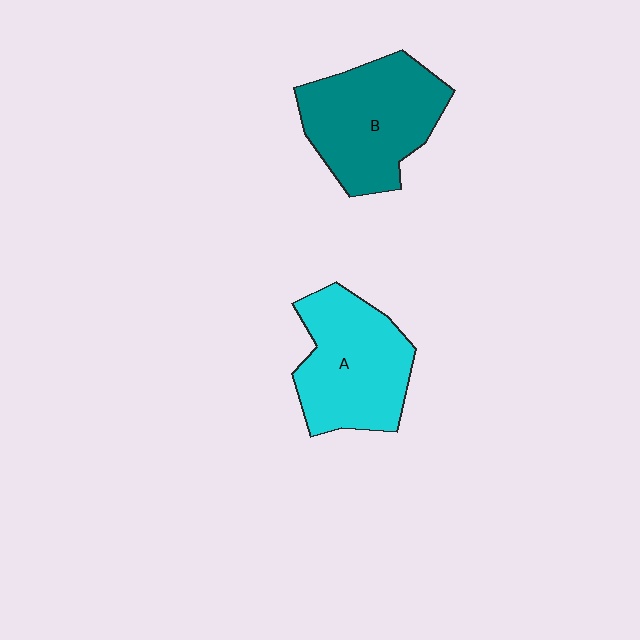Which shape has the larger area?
Shape B (teal).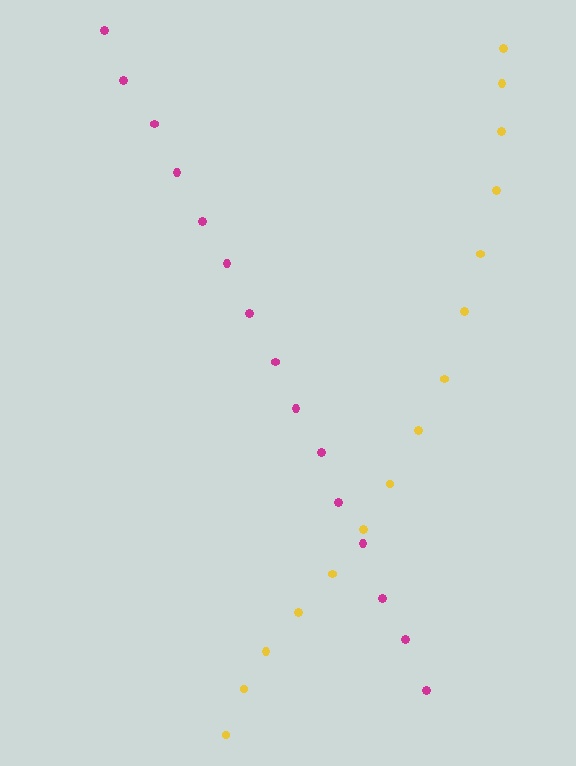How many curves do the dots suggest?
There are 2 distinct paths.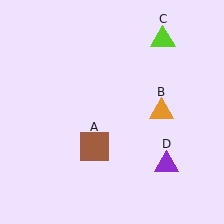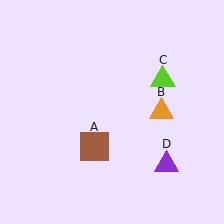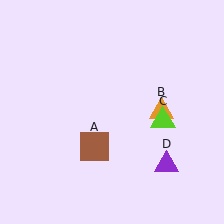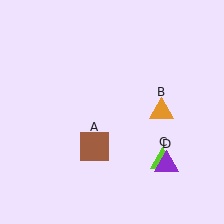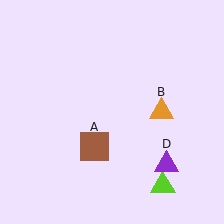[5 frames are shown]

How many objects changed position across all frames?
1 object changed position: lime triangle (object C).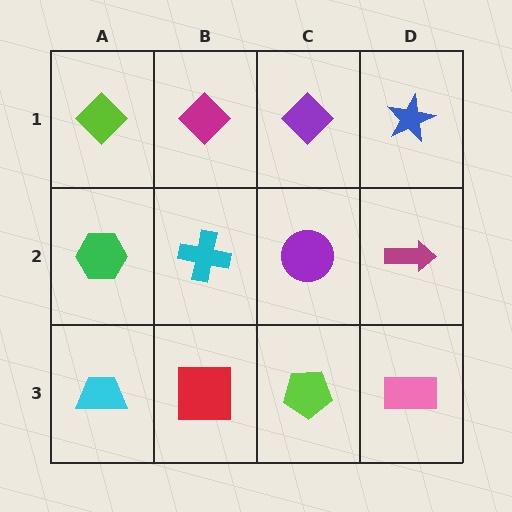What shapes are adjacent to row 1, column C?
A purple circle (row 2, column C), a magenta diamond (row 1, column B), a blue star (row 1, column D).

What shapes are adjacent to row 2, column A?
A lime diamond (row 1, column A), a cyan trapezoid (row 3, column A), a cyan cross (row 2, column B).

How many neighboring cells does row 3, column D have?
2.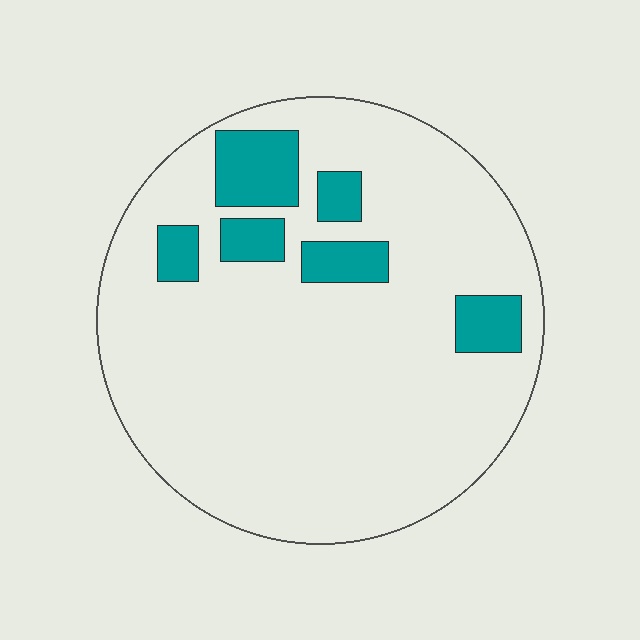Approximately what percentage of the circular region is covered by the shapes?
Approximately 15%.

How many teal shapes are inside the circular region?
6.